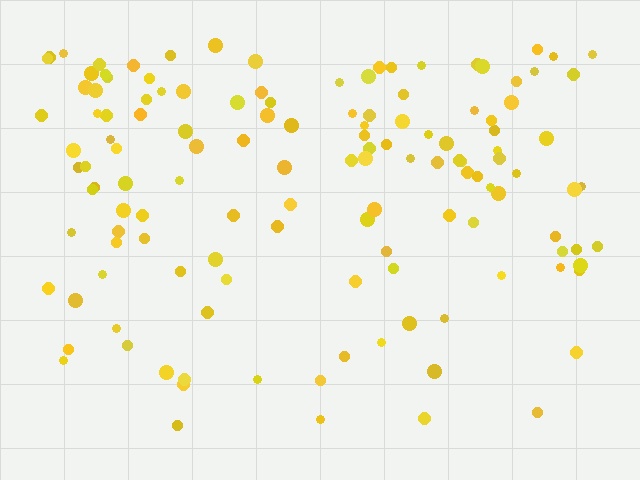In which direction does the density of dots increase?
From bottom to top, with the top side densest.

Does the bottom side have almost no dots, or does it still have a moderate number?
Still a moderate number, just noticeably fewer than the top.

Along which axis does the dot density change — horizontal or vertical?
Vertical.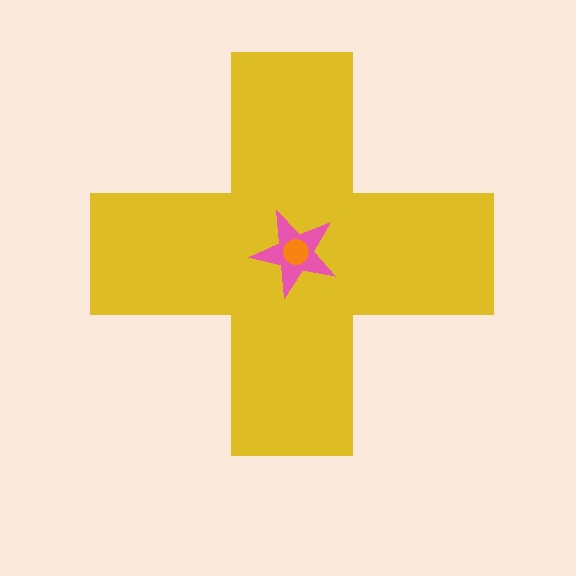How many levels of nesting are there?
3.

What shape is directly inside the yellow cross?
The pink star.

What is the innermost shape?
The orange circle.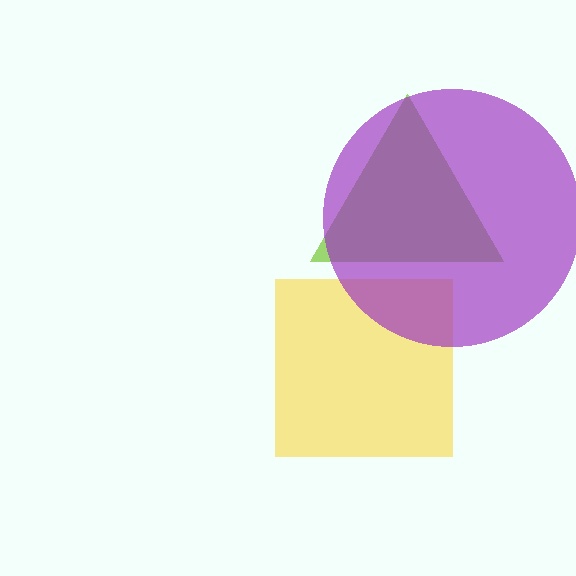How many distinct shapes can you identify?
There are 3 distinct shapes: a lime triangle, a yellow square, a purple circle.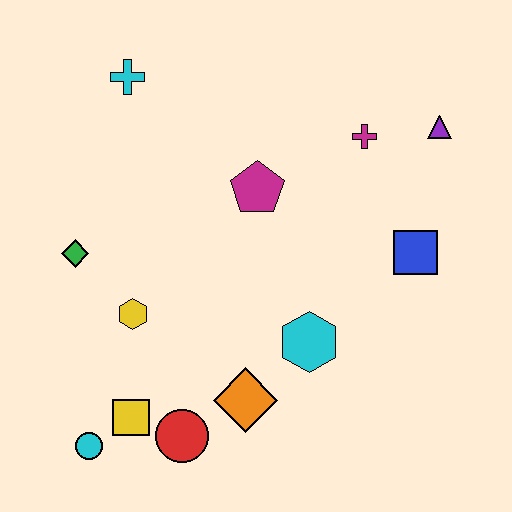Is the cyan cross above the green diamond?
Yes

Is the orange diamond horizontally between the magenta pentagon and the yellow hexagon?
Yes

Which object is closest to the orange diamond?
The red circle is closest to the orange diamond.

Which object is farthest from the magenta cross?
The cyan circle is farthest from the magenta cross.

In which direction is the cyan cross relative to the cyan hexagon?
The cyan cross is above the cyan hexagon.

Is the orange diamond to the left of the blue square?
Yes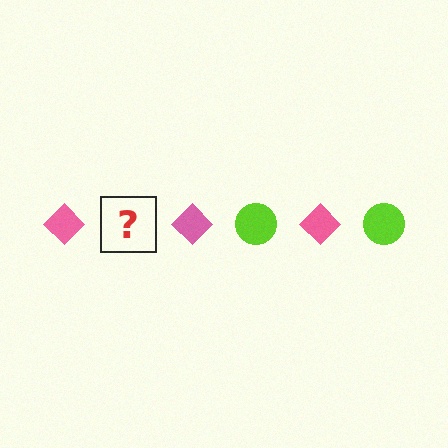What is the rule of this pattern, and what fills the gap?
The rule is that the pattern alternates between pink diamond and lime circle. The gap should be filled with a lime circle.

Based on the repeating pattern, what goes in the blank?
The blank should be a lime circle.